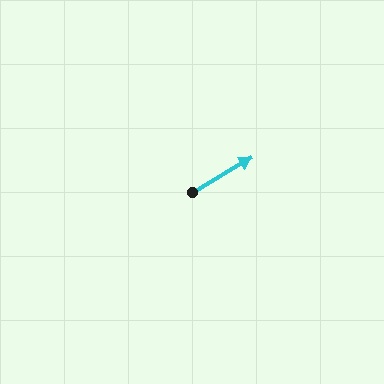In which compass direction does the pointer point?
Northeast.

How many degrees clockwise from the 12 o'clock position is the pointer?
Approximately 59 degrees.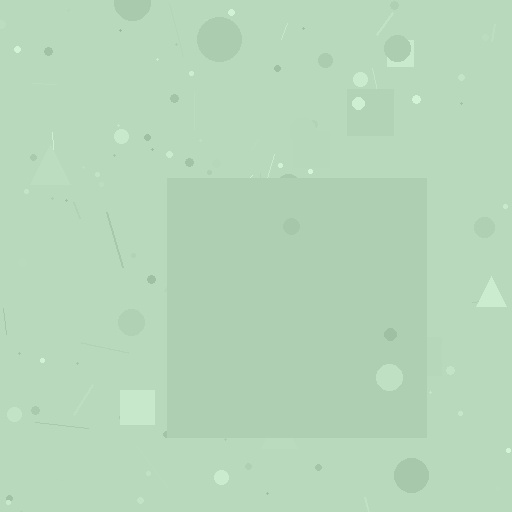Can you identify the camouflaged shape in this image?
The camouflaged shape is a square.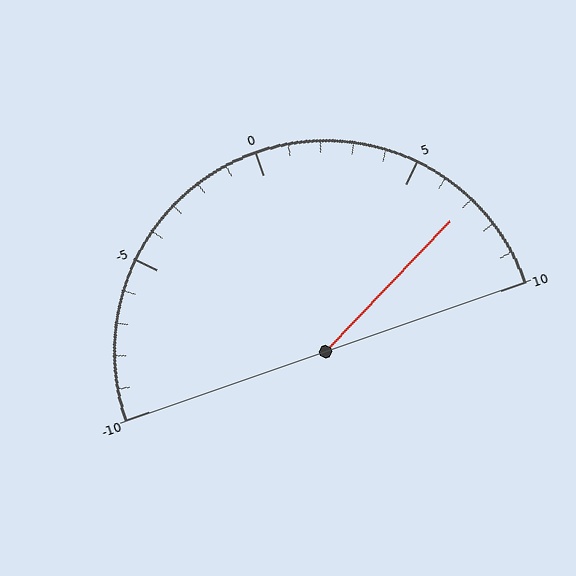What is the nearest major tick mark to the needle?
The nearest major tick mark is 5.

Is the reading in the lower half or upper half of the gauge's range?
The reading is in the upper half of the range (-10 to 10).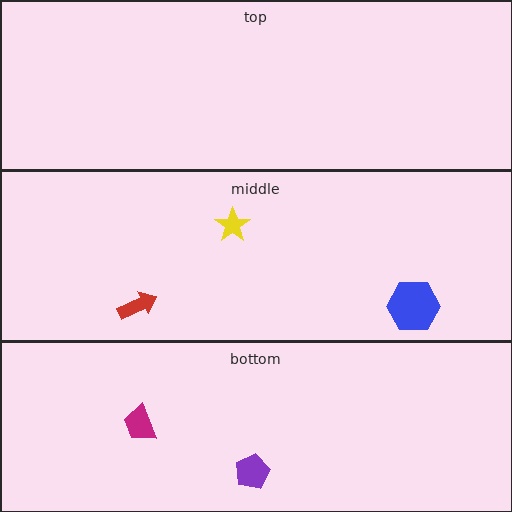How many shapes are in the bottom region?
2.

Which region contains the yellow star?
The middle region.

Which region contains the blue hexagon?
The middle region.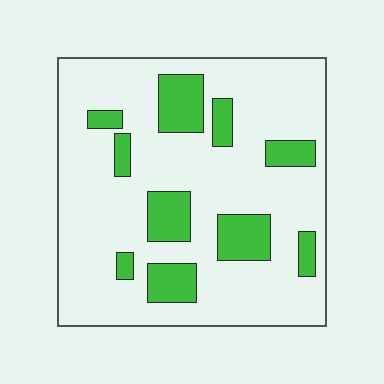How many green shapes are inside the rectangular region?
10.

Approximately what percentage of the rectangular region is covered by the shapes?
Approximately 20%.